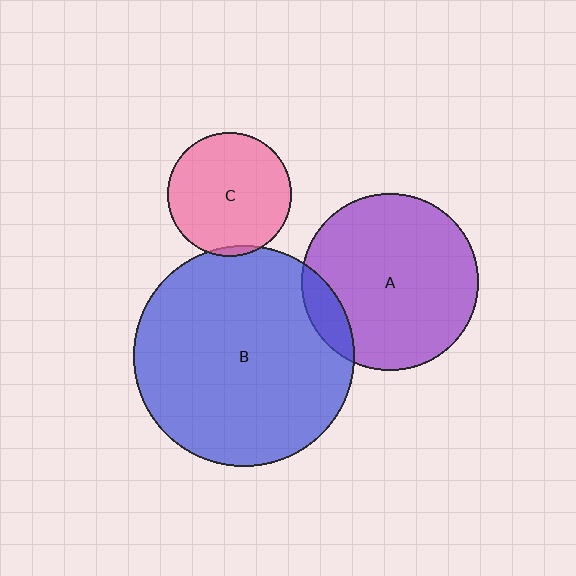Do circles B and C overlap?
Yes.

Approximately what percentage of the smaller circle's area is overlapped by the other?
Approximately 5%.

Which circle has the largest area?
Circle B (blue).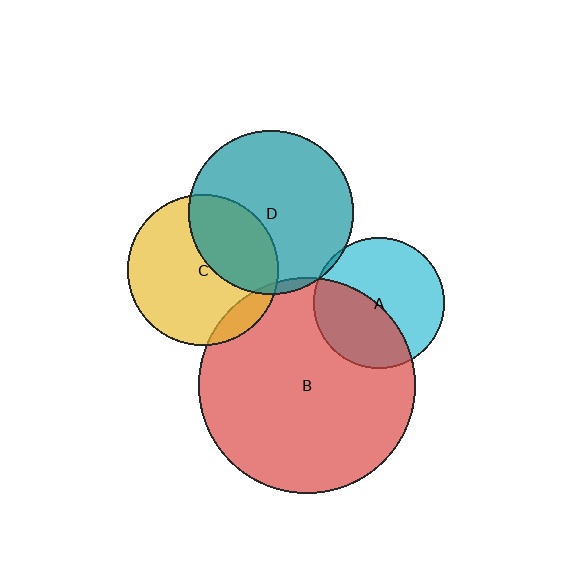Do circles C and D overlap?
Yes.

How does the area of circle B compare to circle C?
Approximately 2.0 times.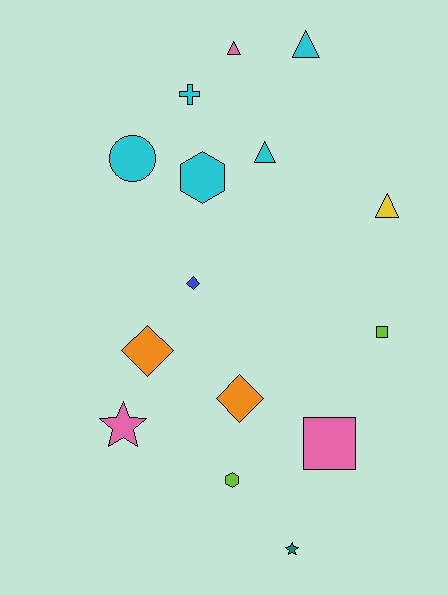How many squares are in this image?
There are 2 squares.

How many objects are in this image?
There are 15 objects.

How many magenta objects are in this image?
There are no magenta objects.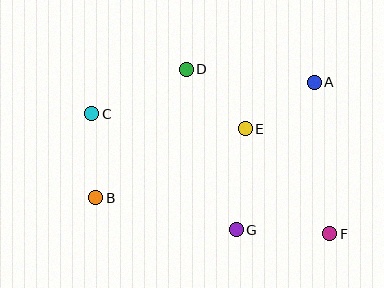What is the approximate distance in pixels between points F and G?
The distance between F and G is approximately 94 pixels.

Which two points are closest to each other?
Points A and E are closest to each other.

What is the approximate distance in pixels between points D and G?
The distance between D and G is approximately 168 pixels.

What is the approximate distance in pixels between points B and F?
The distance between B and F is approximately 237 pixels.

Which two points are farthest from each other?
Points C and F are farthest from each other.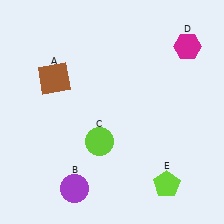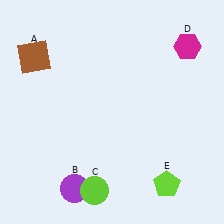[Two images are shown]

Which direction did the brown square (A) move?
The brown square (A) moved up.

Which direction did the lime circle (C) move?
The lime circle (C) moved down.